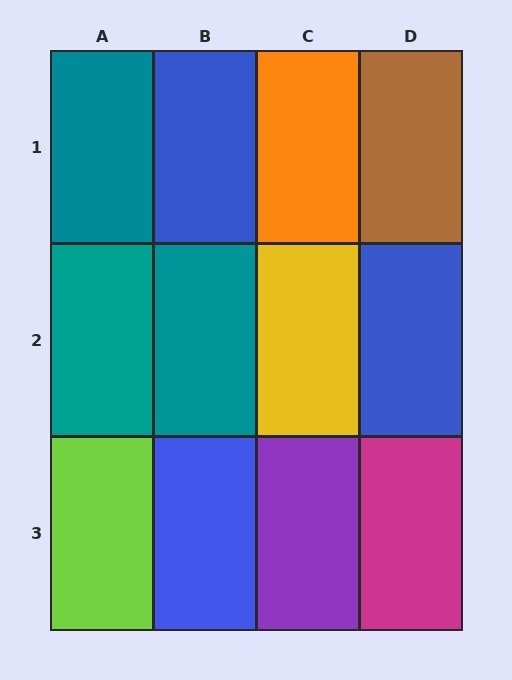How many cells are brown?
1 cell is brown.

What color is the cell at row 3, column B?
Blue.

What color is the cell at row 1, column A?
Teal.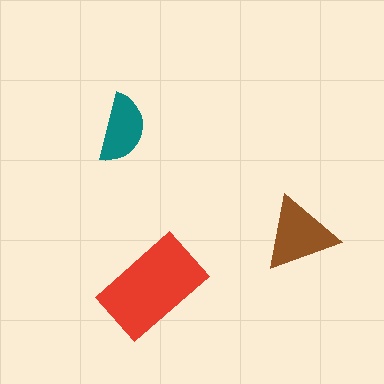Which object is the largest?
The red rectangle.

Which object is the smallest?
The teal semicircle.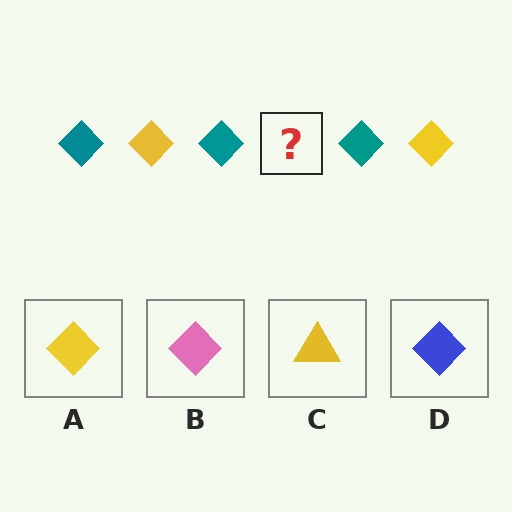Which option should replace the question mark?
Option A.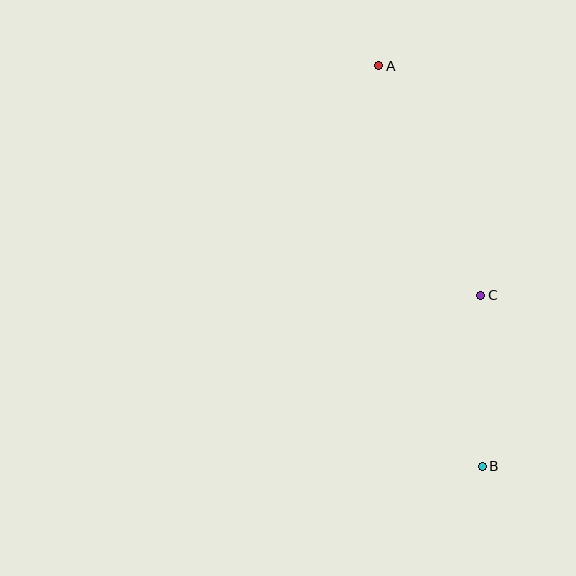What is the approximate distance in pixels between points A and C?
The distance between A and C is approximately 251 pixels.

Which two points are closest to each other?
Points B and C are closest to each other.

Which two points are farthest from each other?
Points A and B are farthest from each other.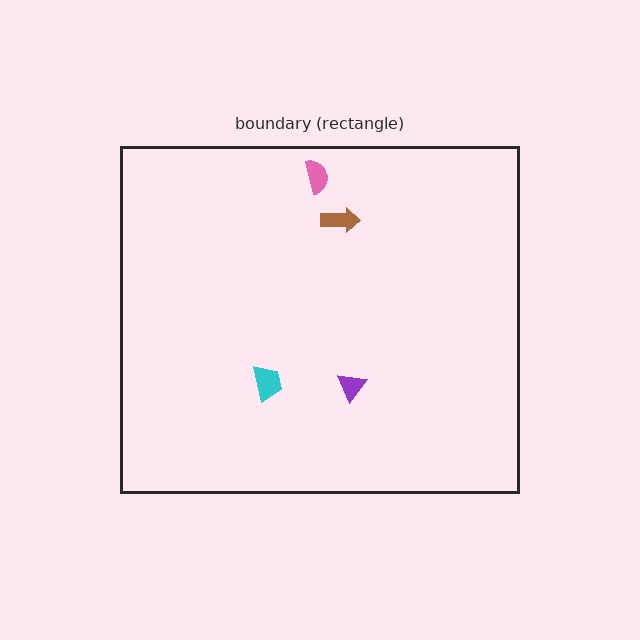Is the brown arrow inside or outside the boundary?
Inside.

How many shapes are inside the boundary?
4 inside, 0 outside.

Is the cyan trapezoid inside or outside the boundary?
Inside.